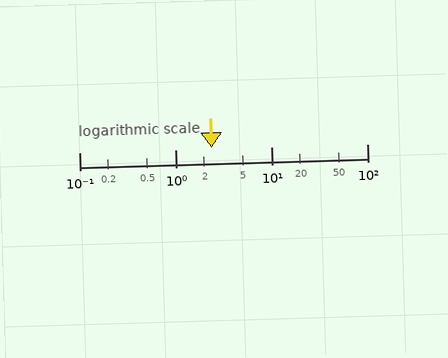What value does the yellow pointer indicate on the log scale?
The pointer indicates approximately 2.4.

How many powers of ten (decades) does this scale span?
The scale spans 3 decades, from 0.1 to 100.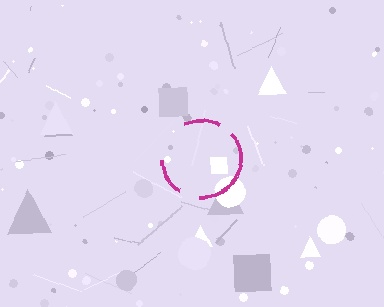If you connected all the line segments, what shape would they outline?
They would outline a circle.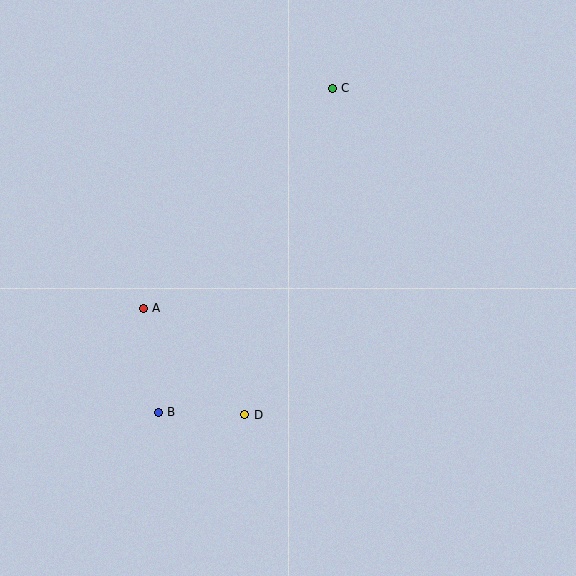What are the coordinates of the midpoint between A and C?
The midpoint between A and C is at (238, 198).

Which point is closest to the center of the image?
Point D at (245, 415) is closest to the center.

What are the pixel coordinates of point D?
Point D is at (245, 415).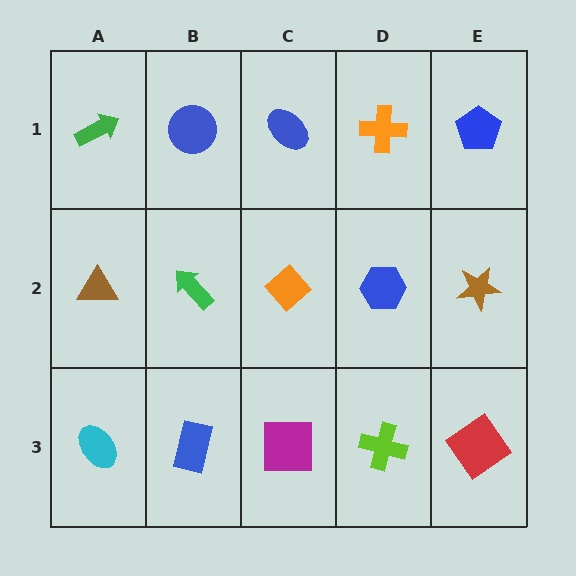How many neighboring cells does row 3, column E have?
2.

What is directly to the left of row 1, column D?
A blue ellipse.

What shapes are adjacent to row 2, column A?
A green arrow (row 1, column A), a cyan ellipse (row 3, column A), a green arrow (row 2, column B).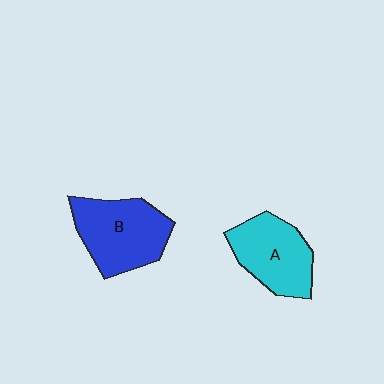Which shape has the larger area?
Shape B (blue).